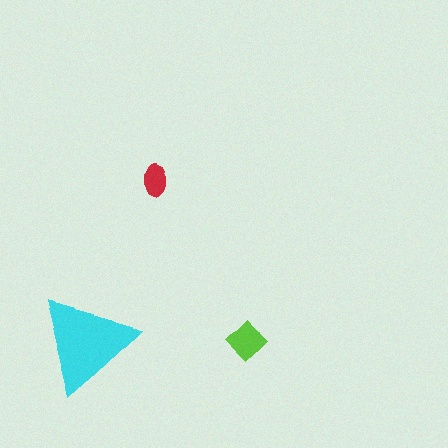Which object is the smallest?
The red ellipse.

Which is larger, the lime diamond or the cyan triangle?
The cyan triangle.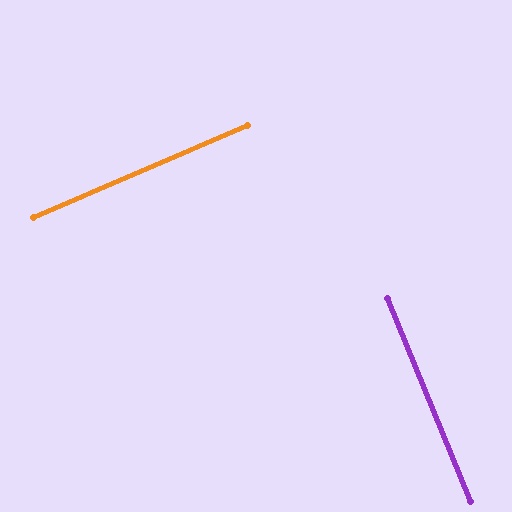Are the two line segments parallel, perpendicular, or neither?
Perpendicular — they meet at approximately 89°.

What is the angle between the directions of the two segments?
Approximately 89 degrees.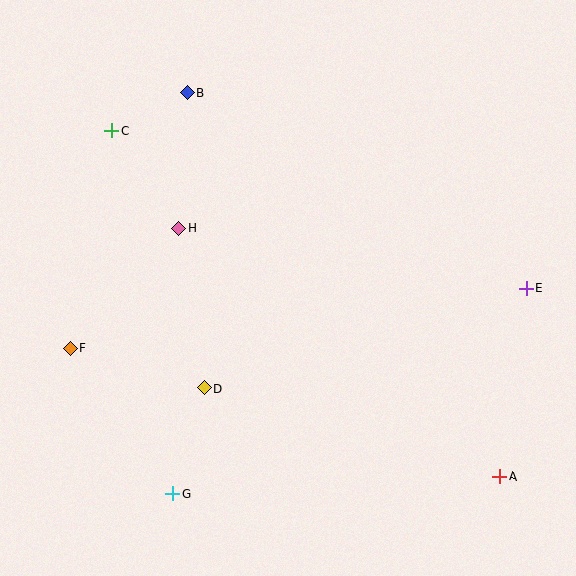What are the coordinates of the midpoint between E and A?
The midpoint between E and A is at (513, 382).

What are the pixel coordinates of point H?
Point H is at (179, 228).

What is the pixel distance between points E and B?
The distance between E and B is 391 pixels.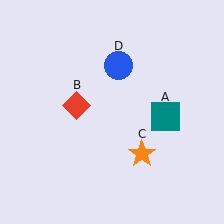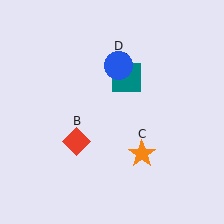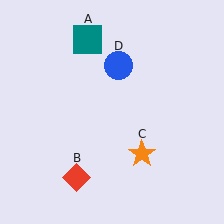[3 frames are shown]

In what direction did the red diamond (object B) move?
The red diamond (object B) moved down.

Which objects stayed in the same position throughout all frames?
Orange star (object C) and blue circle (object D) remained stationary.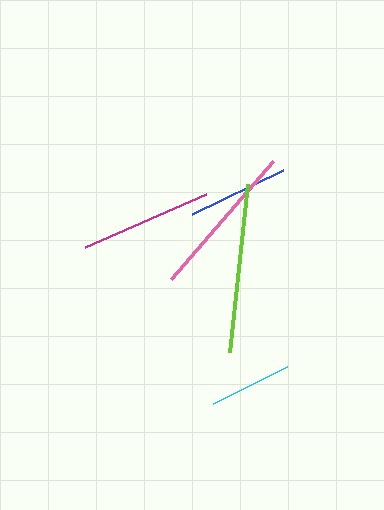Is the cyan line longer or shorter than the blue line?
The blue line is longer than the cyan line.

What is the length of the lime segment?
The lime segment is approximately 169 pixels long.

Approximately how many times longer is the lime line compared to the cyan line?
The lime line is approximately 2.0 times the length of the cyan line.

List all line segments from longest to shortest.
From longest to shortest: lime, pink, magenta, blue, cyan.